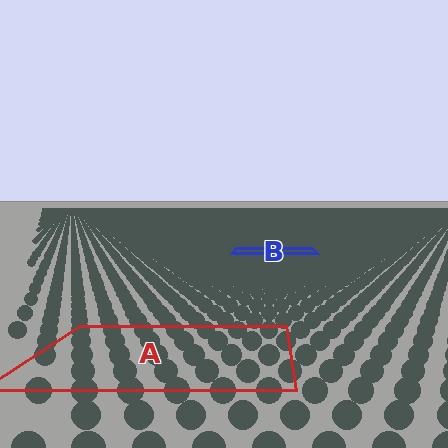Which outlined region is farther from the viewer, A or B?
Region B is farther from the viewer — the texture elements inside it appear smaller and more densely packed.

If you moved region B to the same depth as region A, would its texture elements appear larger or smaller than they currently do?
They would appear larger. At a closer depth, the same texture elements are projected at a bigger on-screen size.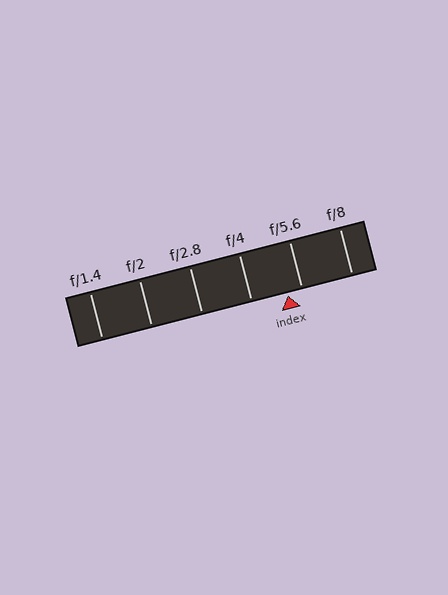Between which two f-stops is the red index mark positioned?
The index mark is between f/4 and f/5.6.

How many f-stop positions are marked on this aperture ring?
There are 6 f-stop positions marked.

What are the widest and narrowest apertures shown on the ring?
The widest aperture shown is f/1.4 and the narrowest is f/8.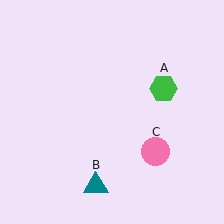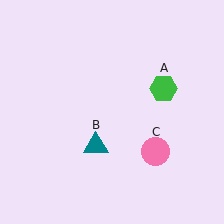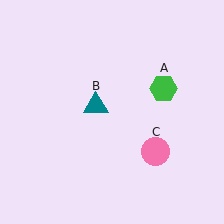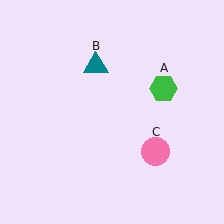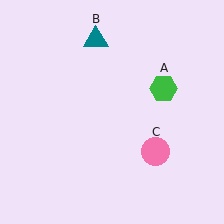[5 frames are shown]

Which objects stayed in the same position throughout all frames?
Green hexagon (object A) and pink circle (object C) remained stationary.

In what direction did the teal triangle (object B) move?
The teal triangle (object B) moved up.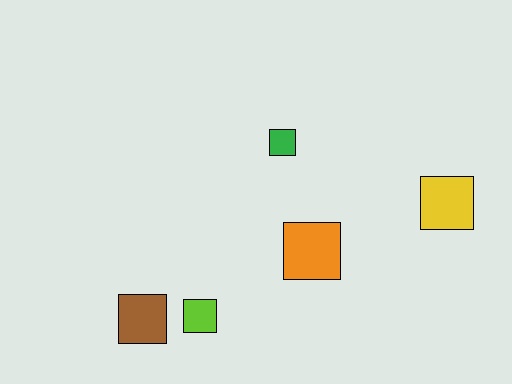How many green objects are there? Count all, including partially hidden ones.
There is 1 green object.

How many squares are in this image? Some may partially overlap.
There are 5 squares.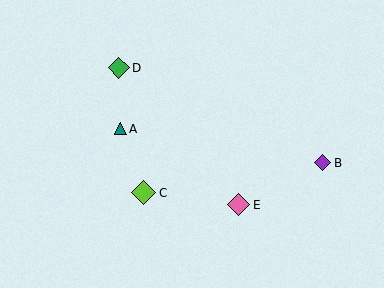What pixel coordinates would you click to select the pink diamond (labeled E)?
Click at (238, 205) to select the pink diamond E.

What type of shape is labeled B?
Shape B is a purple diamond.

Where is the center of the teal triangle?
The center of the teal triangle is at (120, 129).